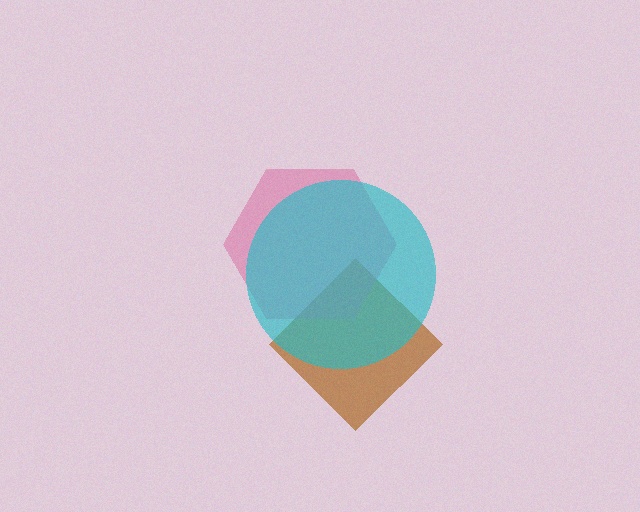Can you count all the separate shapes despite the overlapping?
Yes, there are 3 separate shapes.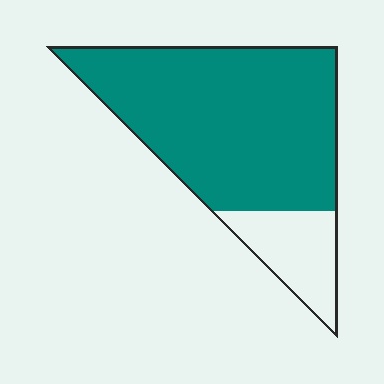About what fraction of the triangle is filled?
About four fifths (4/5).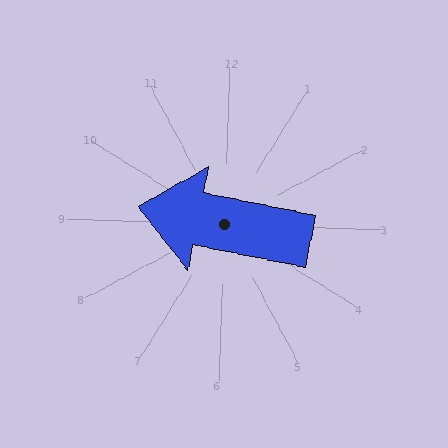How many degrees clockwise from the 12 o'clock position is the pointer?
Approximately 279 degrees.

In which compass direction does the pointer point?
West.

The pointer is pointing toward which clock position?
Roughly 9 o'clock.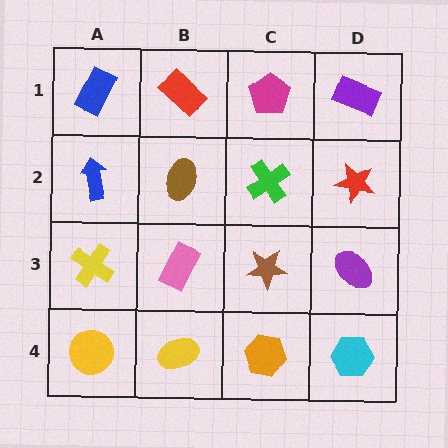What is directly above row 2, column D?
A purple rectangle.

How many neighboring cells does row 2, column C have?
4.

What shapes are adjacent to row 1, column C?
A green cross (row 2, column C), a red rectangle (row 1, column B), a purple rectangle (row 1, column D).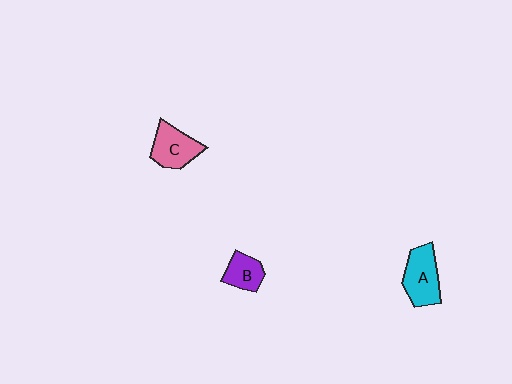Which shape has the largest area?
Shape A (cyan).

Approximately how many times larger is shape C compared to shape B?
Approximately 1.4 times.